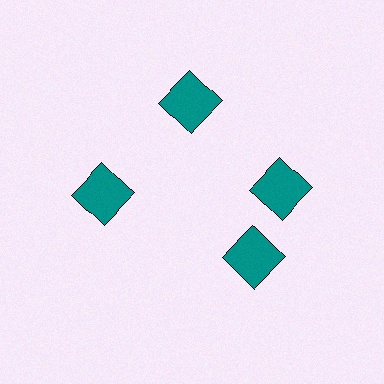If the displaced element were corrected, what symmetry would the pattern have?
It would have 4-fold rotational symmetry — the pattern would map onto itself every 90 degrees.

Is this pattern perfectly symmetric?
No. The 4 teal squares are arranged in a ring, but one element near the 6 o'clock position is rotated out of alignment along the ring, breaking the 4-fold rotational symmetry.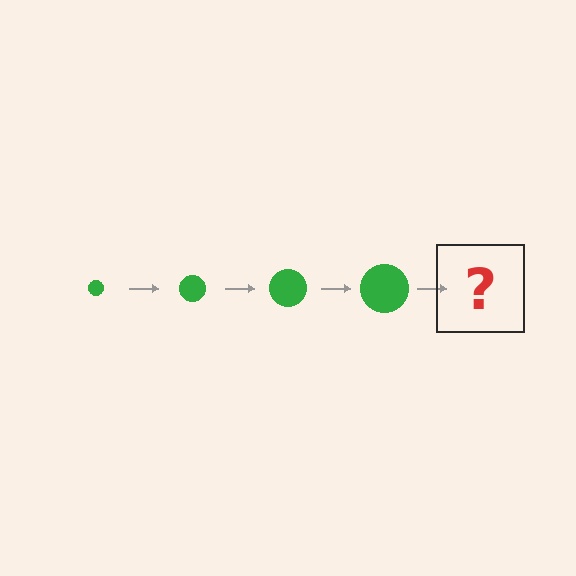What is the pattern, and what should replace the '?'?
The pattern is that the circle gets progressively larger each step. The '?' should be a green circle, larger than the previous one.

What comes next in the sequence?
The next element should be a green circle, larger than the previous one.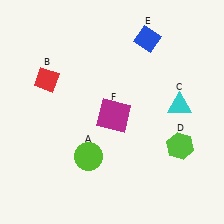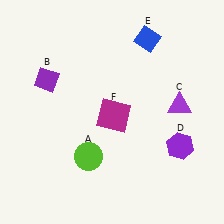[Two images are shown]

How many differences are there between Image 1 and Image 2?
There are 3 differences between the two images.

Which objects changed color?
B changed from red to purple. C changed from cyan to purple. D changed from lime to purple.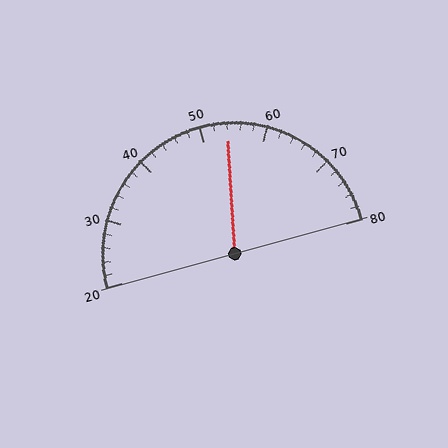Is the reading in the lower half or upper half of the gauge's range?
The reading is in the upper half of the range (20 to 80).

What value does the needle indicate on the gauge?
The needle indicates approximately 54.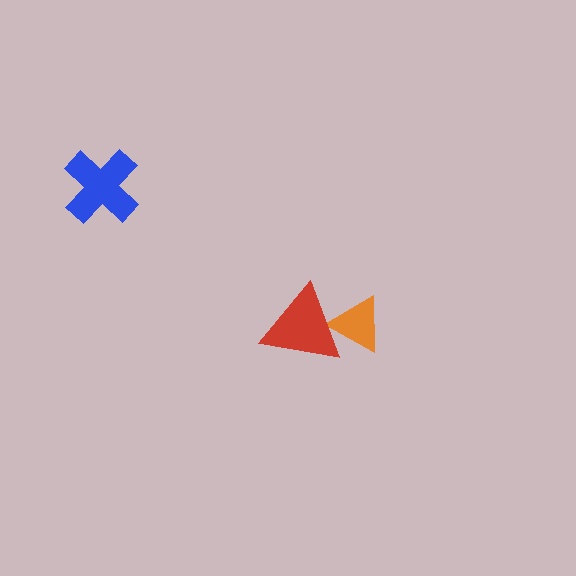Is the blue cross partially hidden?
No, no other shape covers it.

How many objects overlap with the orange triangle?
1 object overlaps with the orange triangle.